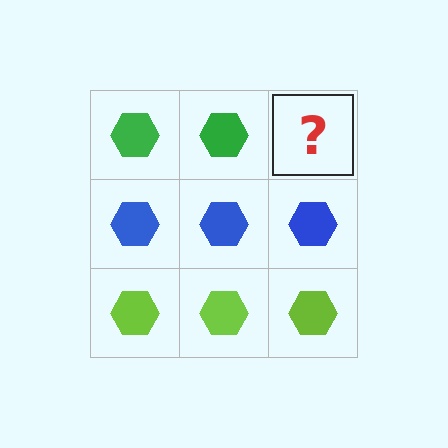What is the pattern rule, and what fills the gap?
The rule is that each row has a consistent color. The gap should be filled with a green hexagon.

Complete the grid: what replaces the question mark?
The question mark should be replaced with a green hexagon.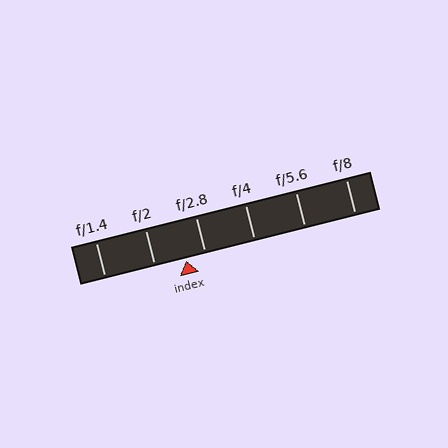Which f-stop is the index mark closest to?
The index mark is closest to f/2.8.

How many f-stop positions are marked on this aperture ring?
There are 6 f-stop positions marked.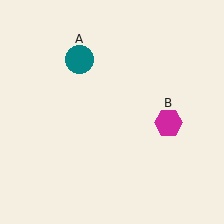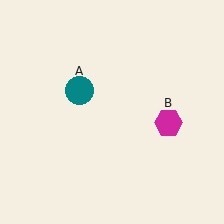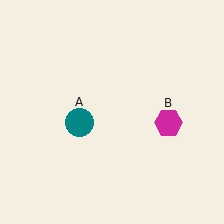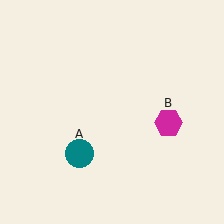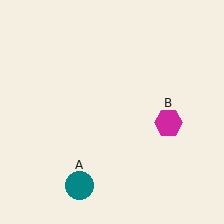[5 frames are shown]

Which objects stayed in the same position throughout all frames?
Magenta hexagon (object B) remained stationary.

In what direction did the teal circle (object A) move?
The teal circle (object A) moved down.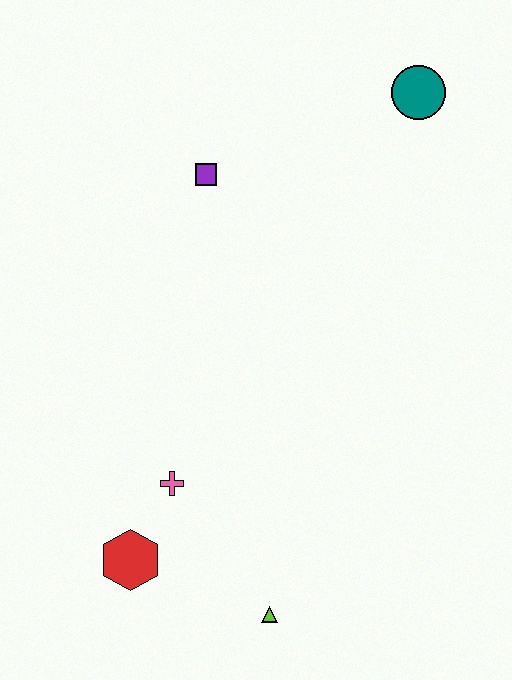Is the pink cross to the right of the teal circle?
No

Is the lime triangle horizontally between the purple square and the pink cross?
No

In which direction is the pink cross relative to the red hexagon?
The pink cross is above the red hexagon.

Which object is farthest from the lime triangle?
The teal circle is farthest from the lime triangle.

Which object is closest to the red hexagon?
The pink cross is closest to the red hexagon.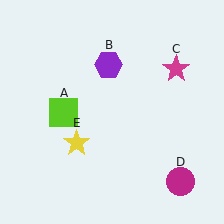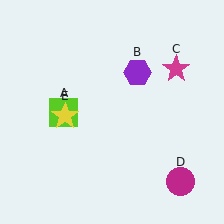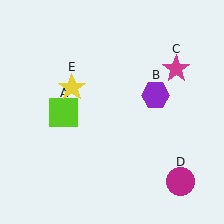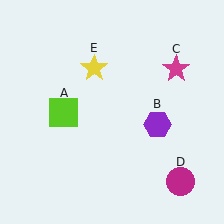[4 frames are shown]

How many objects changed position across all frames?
2 objects changed position: purple hexagon (object B), yellow star (object E).